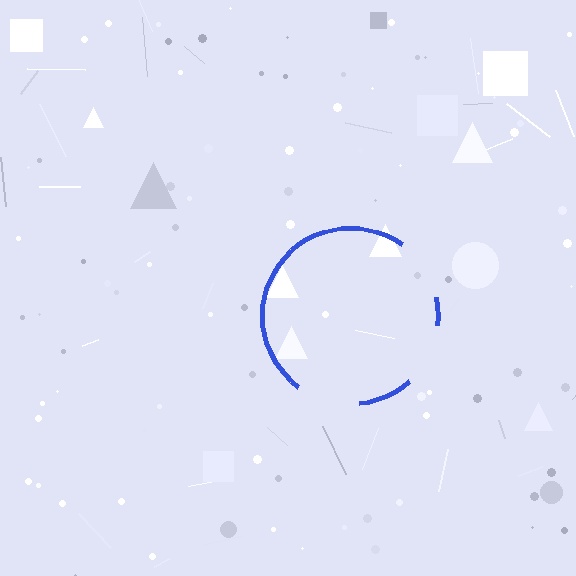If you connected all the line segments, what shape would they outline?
They would outline a circle.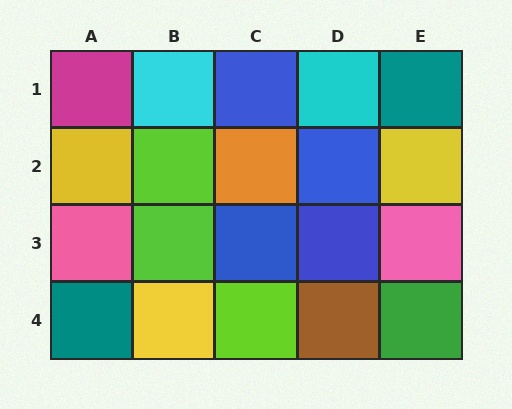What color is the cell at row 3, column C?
Blue.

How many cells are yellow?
3 cells are yellow.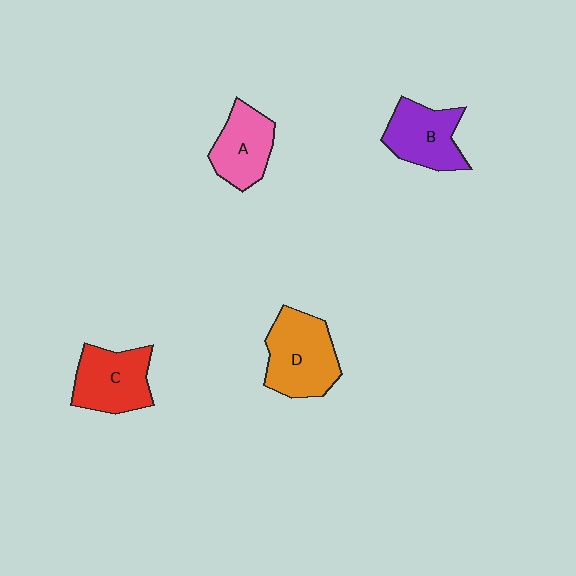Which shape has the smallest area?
Shape A (pink).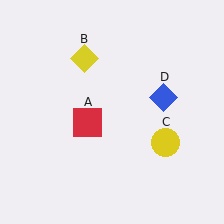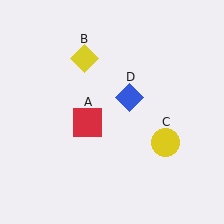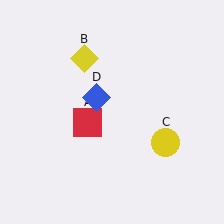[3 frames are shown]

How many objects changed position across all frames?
1 object changed position: blue diamond (object D).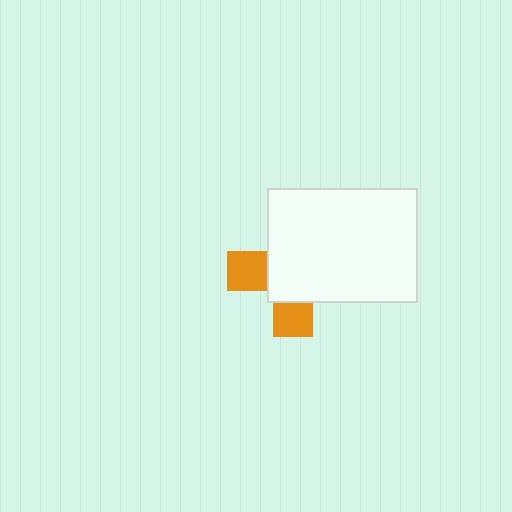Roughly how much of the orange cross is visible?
A small part of it is visible (roughly 33%).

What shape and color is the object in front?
The object in front is a white rectangle.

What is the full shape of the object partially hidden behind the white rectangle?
The partially hidden object is an orange cross.